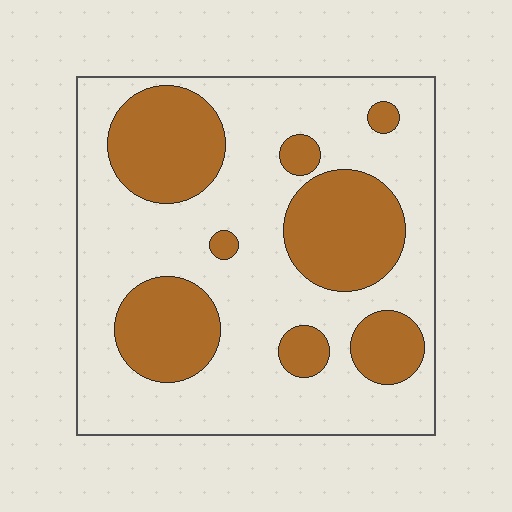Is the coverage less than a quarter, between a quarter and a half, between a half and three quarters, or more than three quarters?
Between a quarter and a half.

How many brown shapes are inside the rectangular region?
8.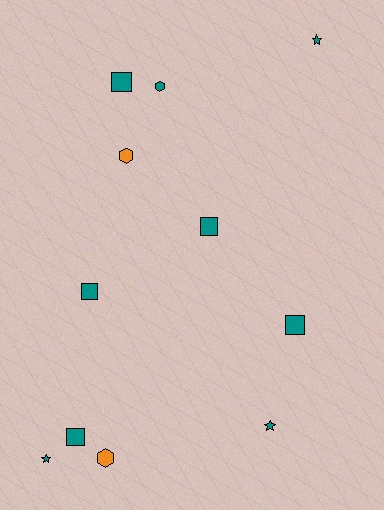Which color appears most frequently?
Teal, with 9 objects.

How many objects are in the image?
There are 11 objects.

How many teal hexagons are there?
There is 1 teal hexagon.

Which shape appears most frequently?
Square, with 5 objects.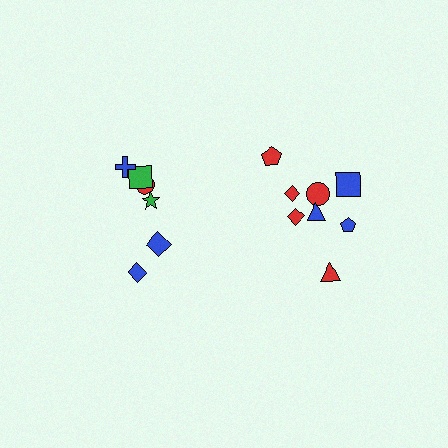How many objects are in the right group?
There are 8 objects.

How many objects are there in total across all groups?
There are 14 objects.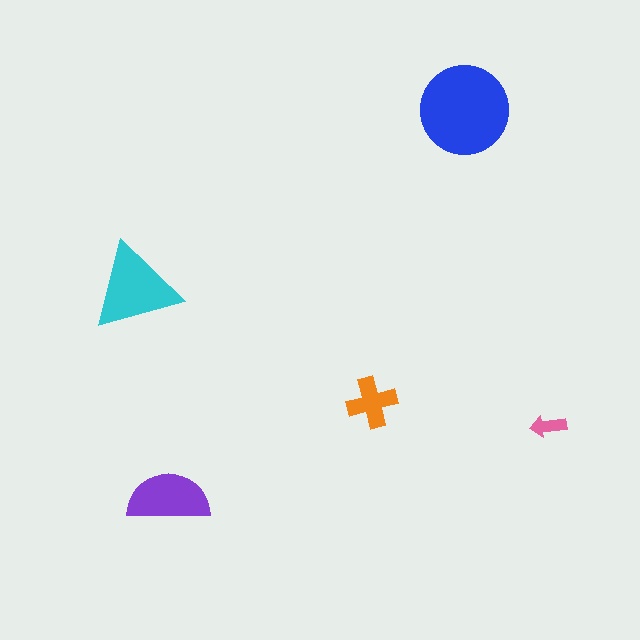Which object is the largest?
The blue circle.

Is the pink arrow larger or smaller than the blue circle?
Smaller.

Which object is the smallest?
The pink arrow.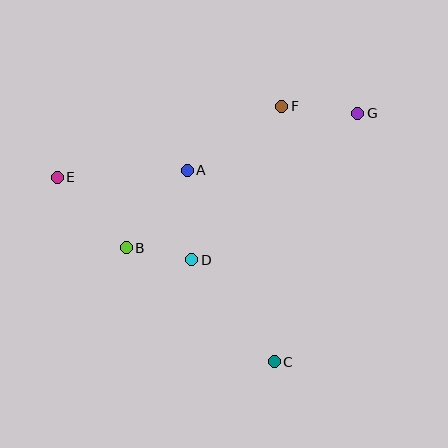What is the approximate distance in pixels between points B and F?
The distance between B and F is approximately 210 pixels.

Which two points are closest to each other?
Points B and D are closest to each other.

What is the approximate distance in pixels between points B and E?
The distance between B and E is approximately 99 pixels.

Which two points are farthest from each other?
Points E and G are farthest from each other.